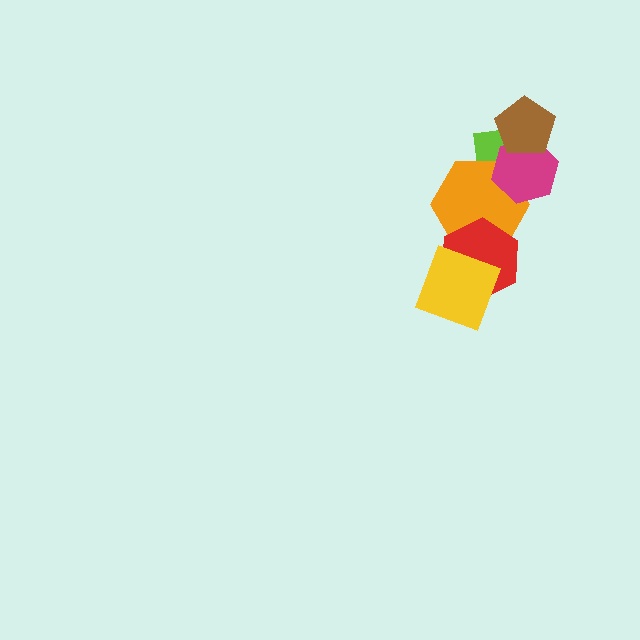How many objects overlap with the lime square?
3 objects overlap with the lime square.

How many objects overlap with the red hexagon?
2 objects overlap with the red hexagon.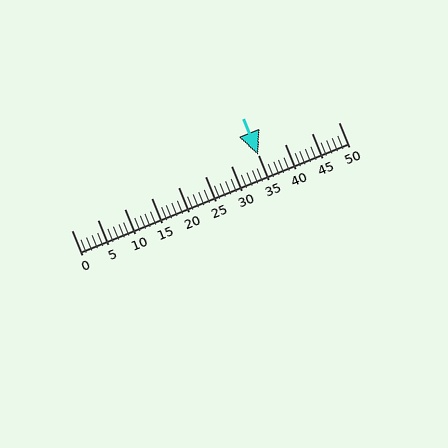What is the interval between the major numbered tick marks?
The major tick marks are spaced 5 units apart.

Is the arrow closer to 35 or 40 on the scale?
The arrow is closer to 35.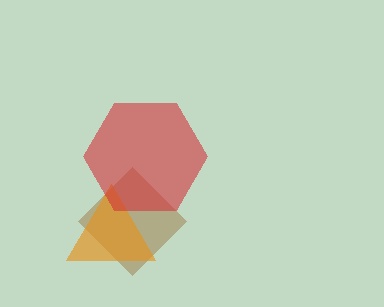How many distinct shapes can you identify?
There are 3 distinct shapes: a brown diamond, an orange triangle, a red hexagon.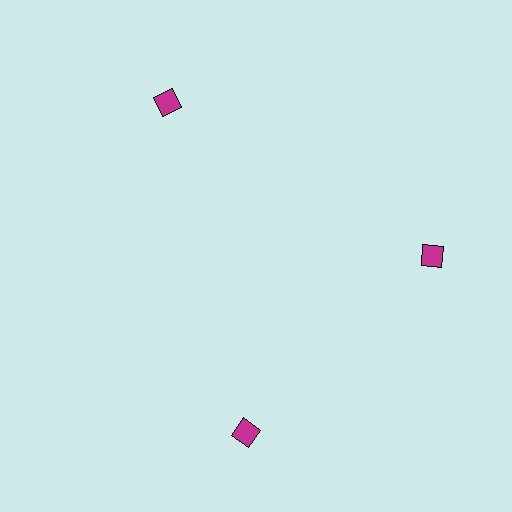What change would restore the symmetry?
The symmetry would be restored by rotating it back into even spacing with its neighbors so that all 3 squares sit at equal angles and equal distance from the center.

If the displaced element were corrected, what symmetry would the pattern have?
It would have 3-fold rotational symmetry — the pattern would map onto itself every 120 degrees.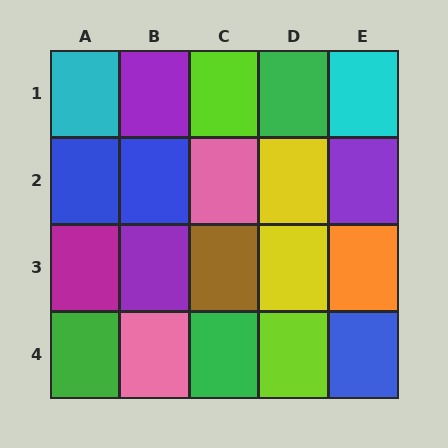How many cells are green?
3 cells are green.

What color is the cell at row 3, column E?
Orange.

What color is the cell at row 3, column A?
Magenta.